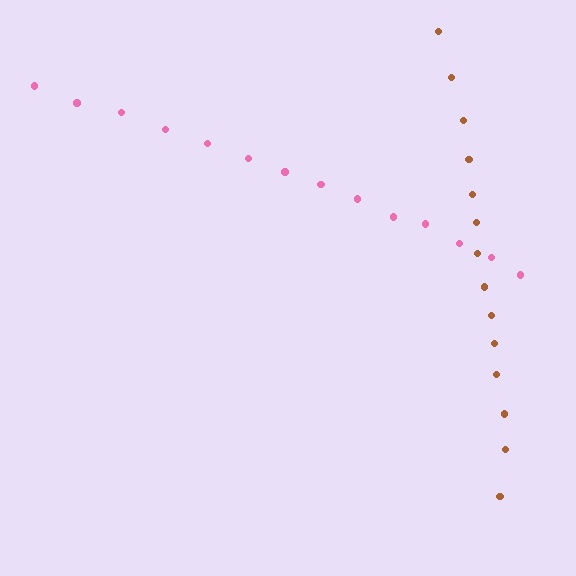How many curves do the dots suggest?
There are 2 distinct paths.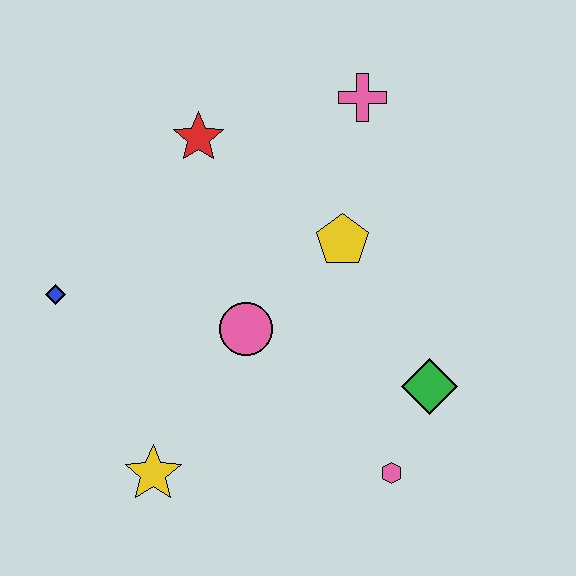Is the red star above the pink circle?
Yes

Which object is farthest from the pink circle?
The pink cross is farthest from the pink circle.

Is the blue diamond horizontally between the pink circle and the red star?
No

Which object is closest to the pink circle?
The yellow pentagon is closest to the pink circle.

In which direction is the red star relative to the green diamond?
The red star is above the green diamond.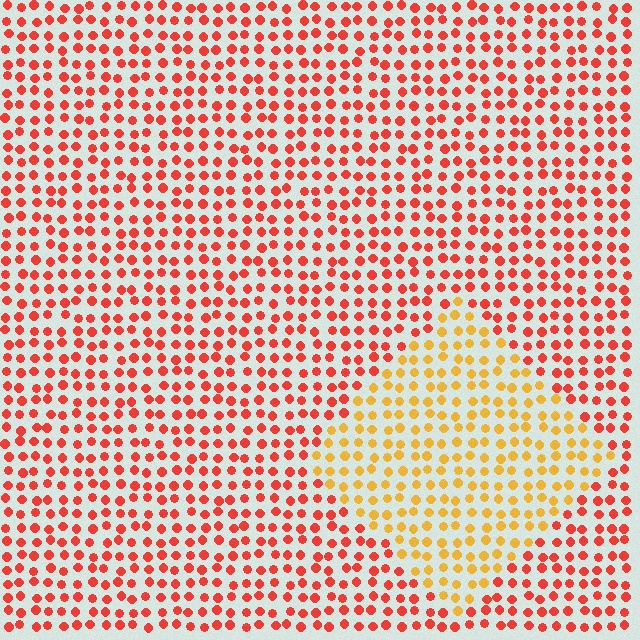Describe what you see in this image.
The image is filled with small red elements in a uniform arrangement. A diamond-shaped region is visible where the elements are tinted to a slightly different hue, forming a subtle color boundary.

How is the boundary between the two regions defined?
The boundary is defined purely by a slight shift in hue (about 40 degrees). Spacing, size, and orientation are identical on both sides.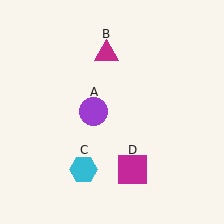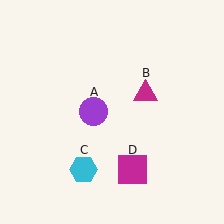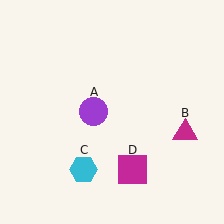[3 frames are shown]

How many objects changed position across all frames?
1 object changed position: magenta triangle (object B).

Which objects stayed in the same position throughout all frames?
Purple circle (object A) and cyan hexagon (object C) and magenta square (object D) remained stationary.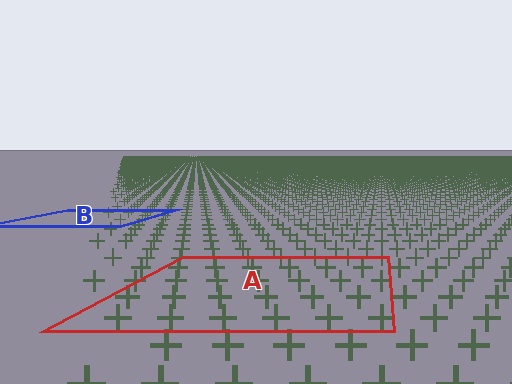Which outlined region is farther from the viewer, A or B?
Region B is farther from the viewer — the texture elements inside it appear smaller and more densely packed.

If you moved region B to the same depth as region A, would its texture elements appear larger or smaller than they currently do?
They would appear larger. At a closer depth, the same texture elements are projected at a bigger on-screen size.